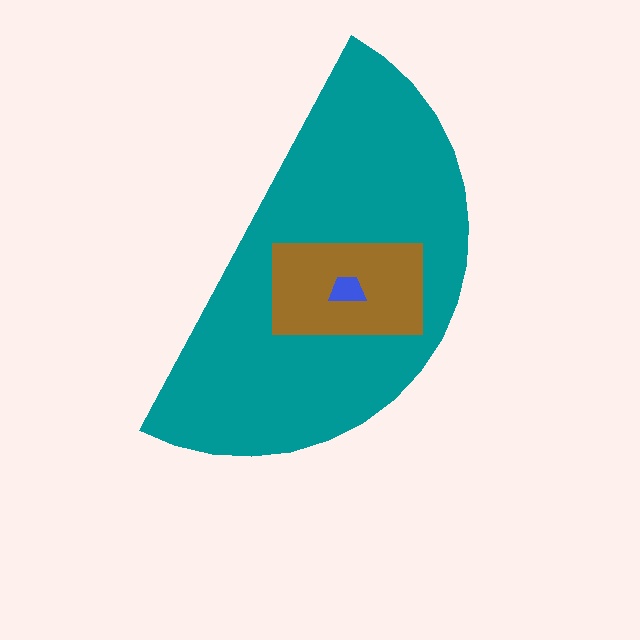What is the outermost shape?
The teal semicircle.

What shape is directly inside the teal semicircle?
The brown rectangle.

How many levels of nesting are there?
3.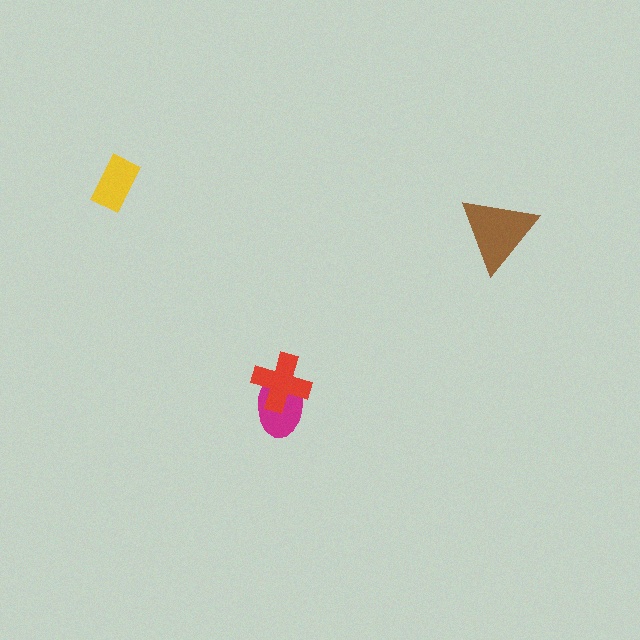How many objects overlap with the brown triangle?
0 objects overlap with the brown triangle.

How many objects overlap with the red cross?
1 object overlaps with the red cross.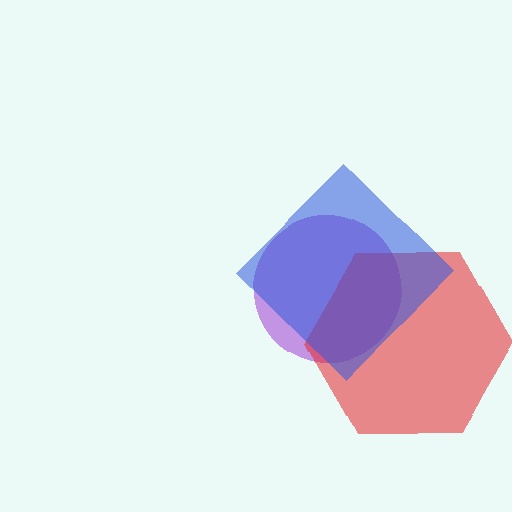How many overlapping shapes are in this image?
There are 3 overlapping shapes in the image.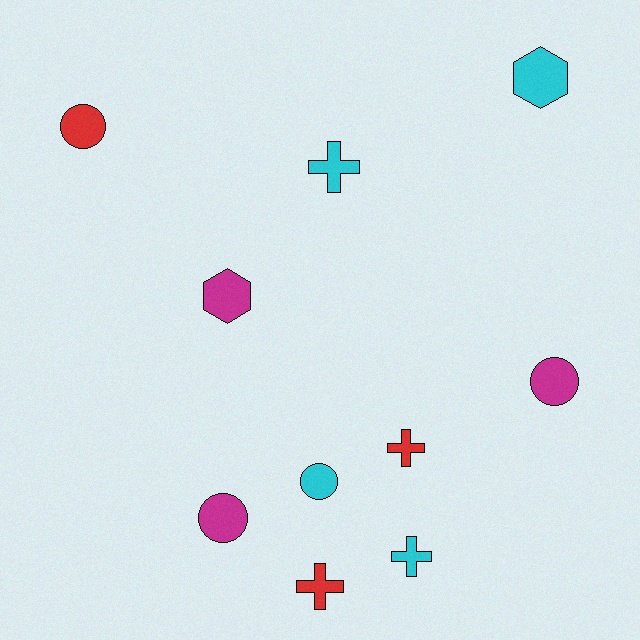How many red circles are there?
There is 1 red circle.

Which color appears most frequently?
Cyan, with 4 objects.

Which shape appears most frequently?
Circle, with 4 objects.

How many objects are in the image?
There are 10 objects.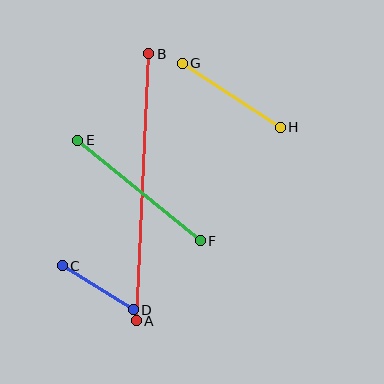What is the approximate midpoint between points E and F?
The midpoint is at approximately (139, 190) pixels.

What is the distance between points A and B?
The distance is approximately 267 pixels.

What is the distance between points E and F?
The distance is approximately 158 pixels.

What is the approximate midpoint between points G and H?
The midpoint is at approximately (231, 95) pixels.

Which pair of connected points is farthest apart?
Points A and B are farthest apart.